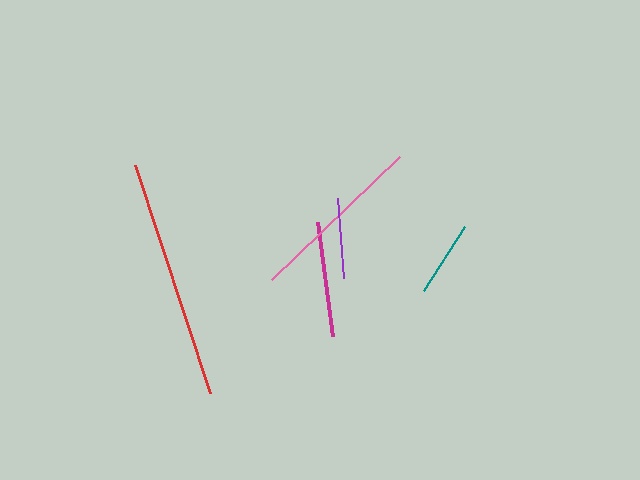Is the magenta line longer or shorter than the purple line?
The magenta line is longer than the purple line.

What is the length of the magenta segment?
The magenta segment is approximately 115 pixels long.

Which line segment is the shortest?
The teal line is the shortest at approximately 76 pixels.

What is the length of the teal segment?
The teal segment is approximately 76 pixels long.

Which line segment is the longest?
The red line is the longest at approximately 240 pixels.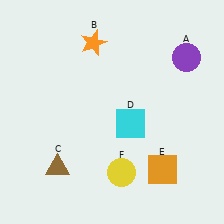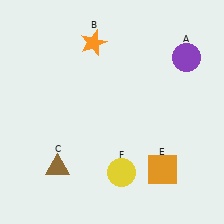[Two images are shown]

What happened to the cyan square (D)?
The cyan square (D) was removed in Image 2. It was in the bottom-right area of Image 1.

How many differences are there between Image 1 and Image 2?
There is 1 difference between the two images.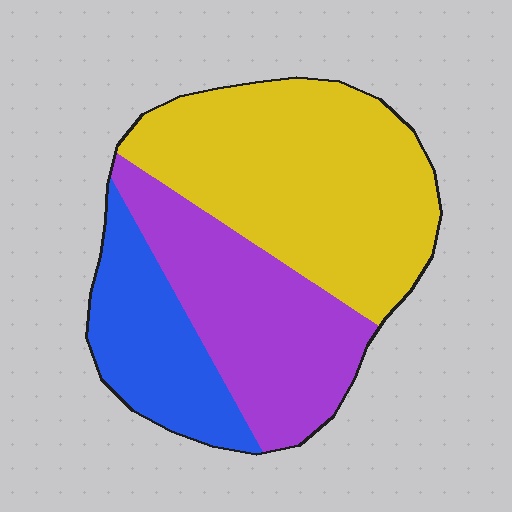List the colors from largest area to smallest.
From largest to smallest: yellow, purple, blue.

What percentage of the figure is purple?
Purple takes up between a quarter and a half of the figure.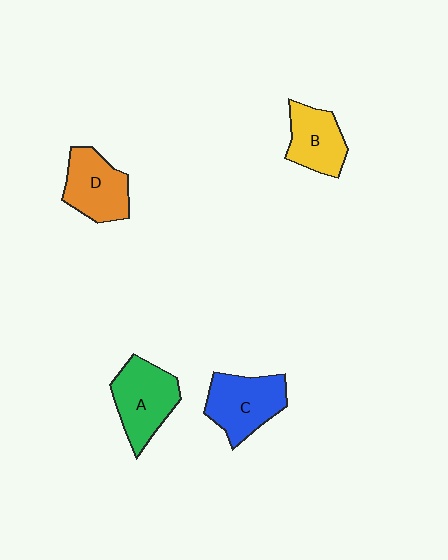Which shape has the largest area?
Shape A (green).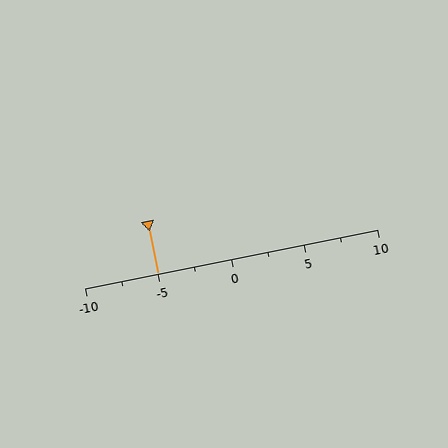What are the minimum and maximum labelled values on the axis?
The axis runs from -10 to 10.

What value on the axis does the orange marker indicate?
The marker indicates approximately -5.